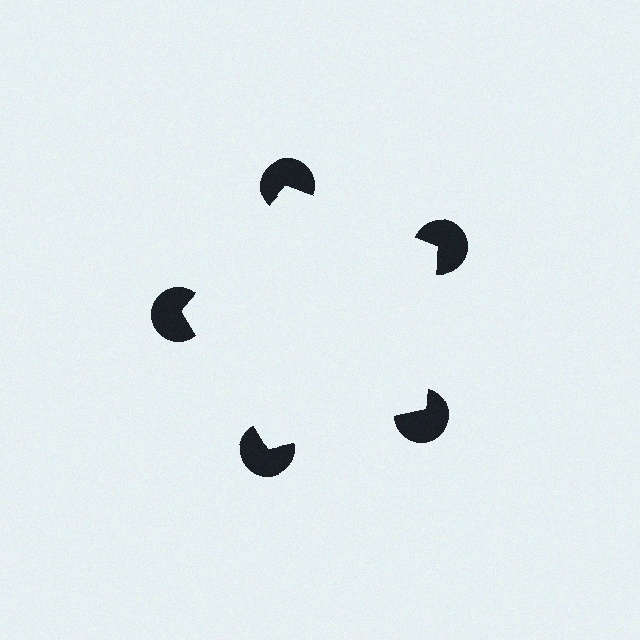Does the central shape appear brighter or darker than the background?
It typically appears slightly brighter than the background, even though no actual brightness change is drawn.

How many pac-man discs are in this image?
There are 5 — one at each vertex of the illusory pentagon.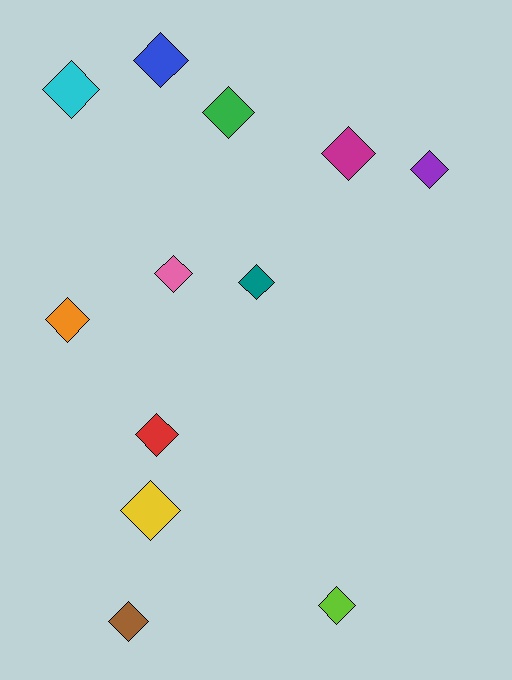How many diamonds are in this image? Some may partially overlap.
There are 12 diamonds.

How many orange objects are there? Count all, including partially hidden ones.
There is 1 orange object.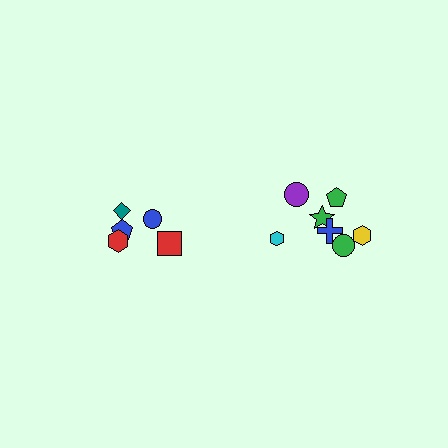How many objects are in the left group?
There are 5 objects.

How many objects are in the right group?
There are 7 objects.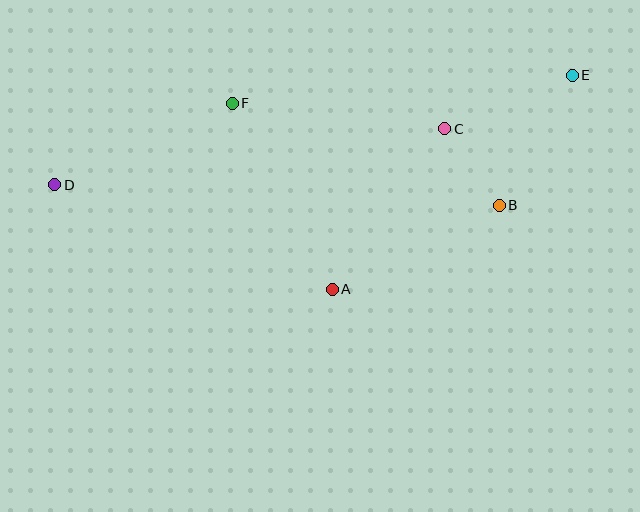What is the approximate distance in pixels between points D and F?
The distance between D and F is approximately 196 pixels.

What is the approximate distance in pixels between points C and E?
The distance between C and E is approximately 138 pixels.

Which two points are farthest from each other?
Points D and E are farthest from each other.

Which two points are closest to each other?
Points B and C are closest to each other.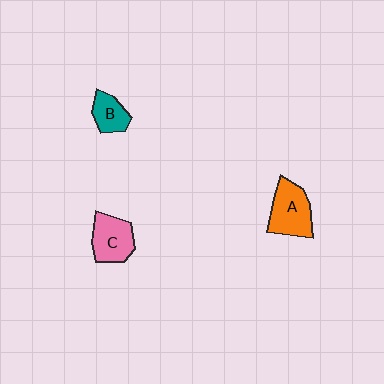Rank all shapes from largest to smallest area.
From largest to smallest: A (orange), C (pink), B (teal).